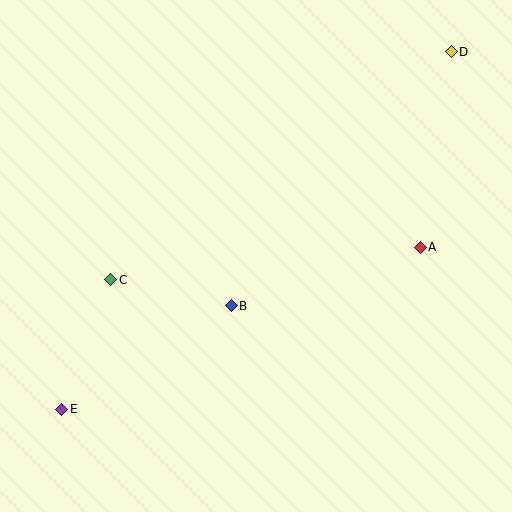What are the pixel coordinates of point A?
Point A is at (420, 247).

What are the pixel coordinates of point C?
Point C is at (111, 280).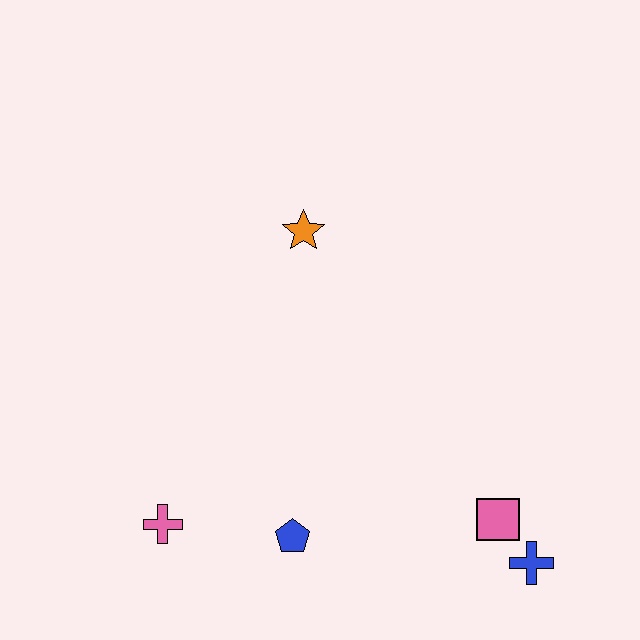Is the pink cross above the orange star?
No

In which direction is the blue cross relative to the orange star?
The blue cross is below the orange star.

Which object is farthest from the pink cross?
The blue cross is farthest from the pink cross.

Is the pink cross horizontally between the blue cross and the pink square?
No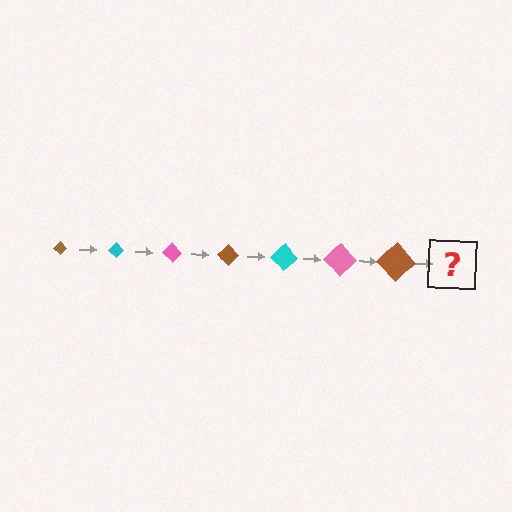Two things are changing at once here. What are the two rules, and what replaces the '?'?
The two rules are that the diamond grows larger each step and the color cycles through brown, cyan, and pink. The '?' should be a cyan diamond, larger than the previous one.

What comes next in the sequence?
The next element should be a cyan diamond, larger than the previous one.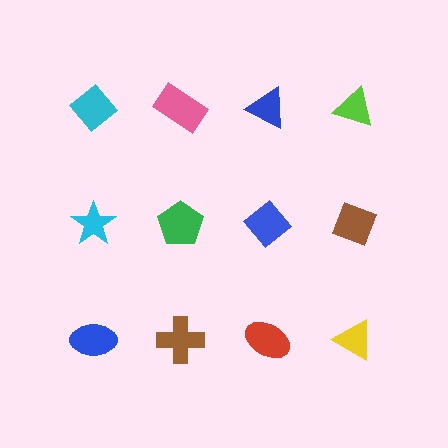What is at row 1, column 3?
A blue triangle.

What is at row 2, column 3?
A blue diamond.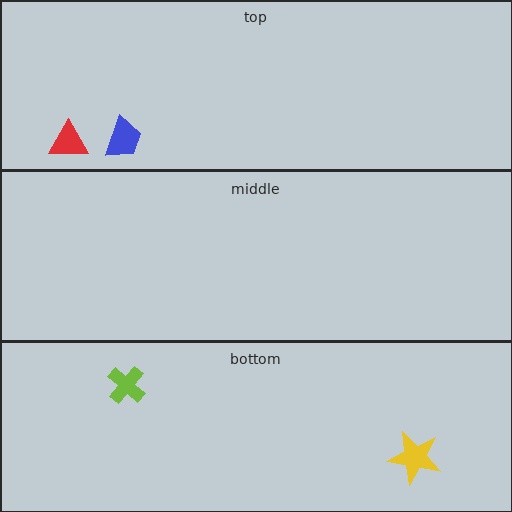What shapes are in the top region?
The red triangle, the blue trapezoid.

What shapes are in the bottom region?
The yellow star, the lime cross.